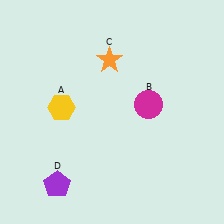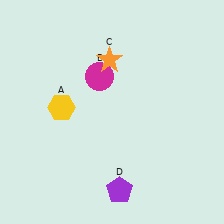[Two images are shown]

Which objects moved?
The objects that moved are: the magenta circle (B), the purple pentagon (D).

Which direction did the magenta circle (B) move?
The magenta circle (B) moved left.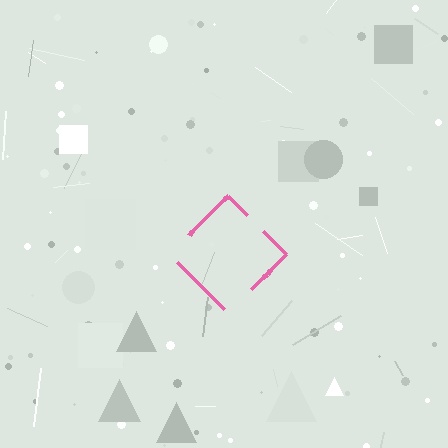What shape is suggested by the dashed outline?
The dashed outline suggests a diamond.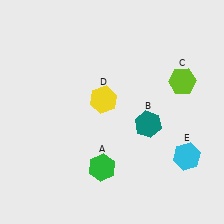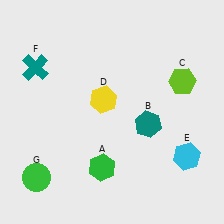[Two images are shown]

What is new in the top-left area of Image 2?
A teal cross (F) was added in the top-left area of Image 2.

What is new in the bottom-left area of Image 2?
A green circle (G) was added in the bottom-left area of Image 2.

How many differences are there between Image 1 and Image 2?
There are 2 differences between the two images.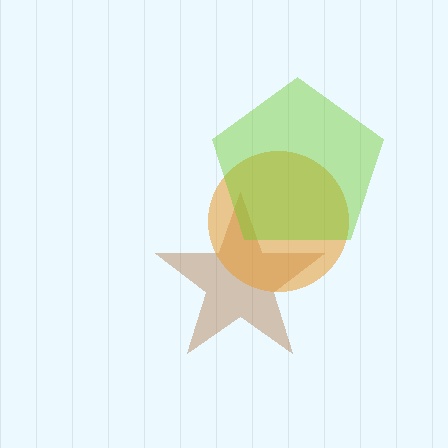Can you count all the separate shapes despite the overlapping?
Yes, there are 3 separate shapes.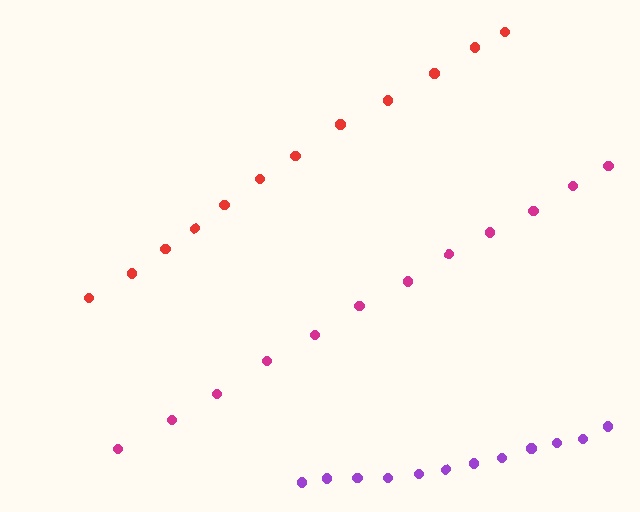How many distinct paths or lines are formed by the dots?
There are 3 distinct paths.